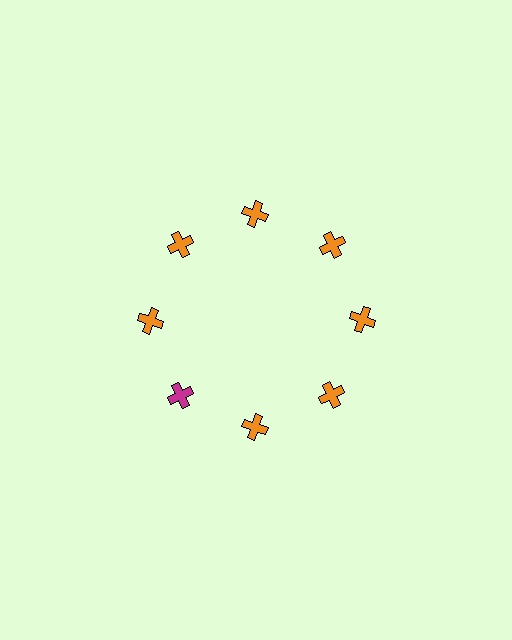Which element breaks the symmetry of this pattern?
The magenta cross at roughly the 8 o'clock position breaks the symmetry. All other shapes are orange crosses.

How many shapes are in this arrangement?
There are 8 shapes arranged in a ring pattern.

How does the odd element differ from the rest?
It has a different color: magenta instead of orange.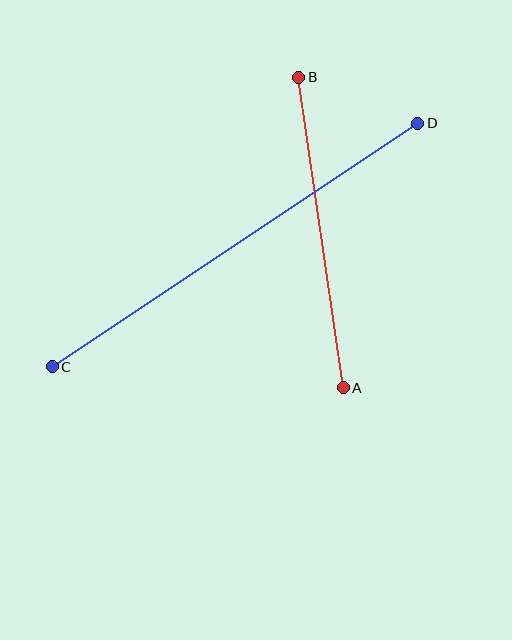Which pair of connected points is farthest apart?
Points C and D are farthest apart.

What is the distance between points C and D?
The distance is approximately 439 pixels.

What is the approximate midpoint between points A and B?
The midpoint is at approximately (321, 232) pixels.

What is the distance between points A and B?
The distance is approximately 314 pixels.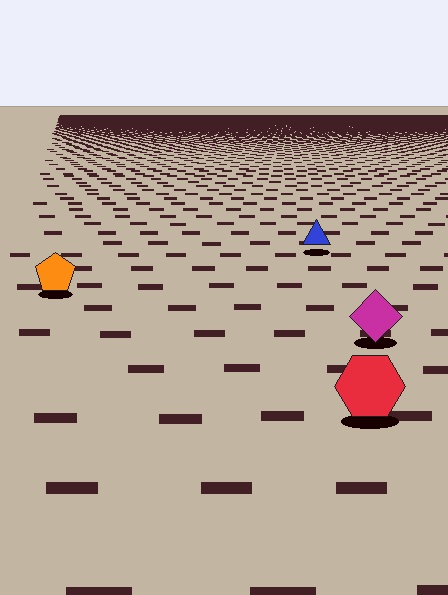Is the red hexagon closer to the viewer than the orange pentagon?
Yes. The red hexagon is closer — you can tell from the texture gradient: the ground texture is coarser near it.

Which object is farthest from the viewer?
The blue triangle is farthest from the viewer. It appears smaller and the ground texture around it is denser.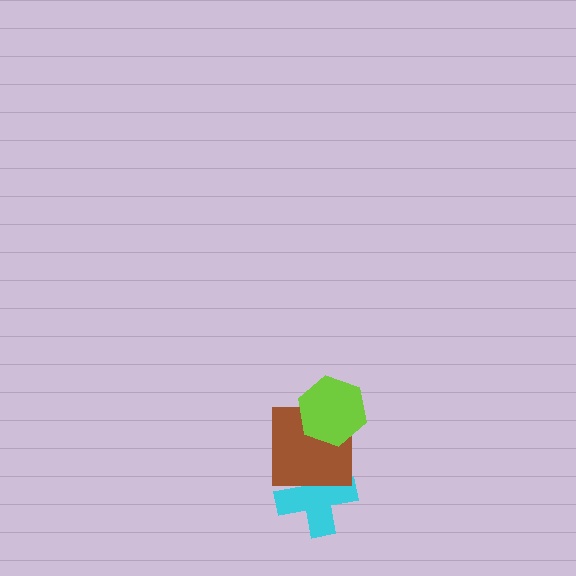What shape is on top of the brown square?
The lime hexagon is on top of the brown square.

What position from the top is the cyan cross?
The cyan cross is 3rd from the top.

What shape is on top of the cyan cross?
The brown square is on top of the cyan cross.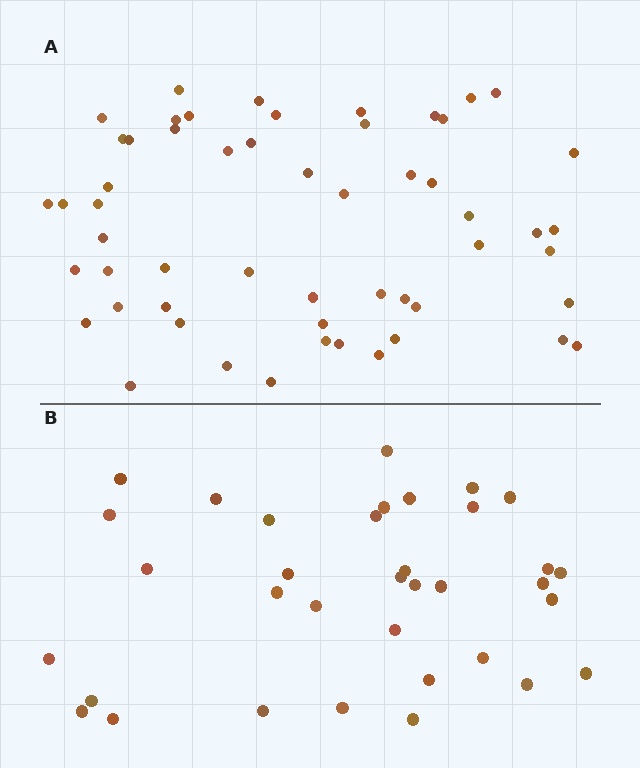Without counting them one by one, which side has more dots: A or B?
Region A (the top region) has more dots.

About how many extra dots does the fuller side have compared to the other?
Region A has approximately 20 more dots than region B.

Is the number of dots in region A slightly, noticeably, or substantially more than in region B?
Region A has substantially more. The ratio is roughly 1.6 to 1.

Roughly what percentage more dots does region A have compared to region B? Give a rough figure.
About 55% more.